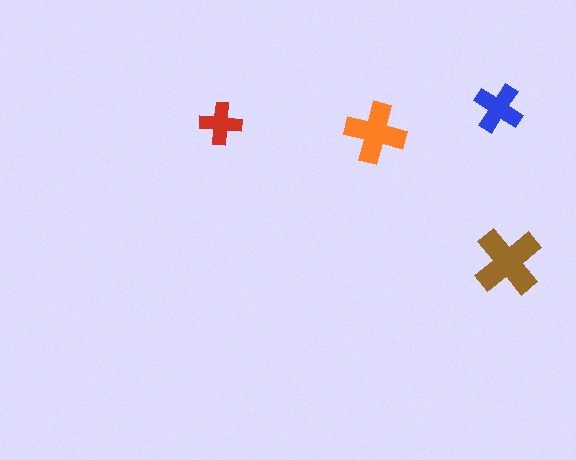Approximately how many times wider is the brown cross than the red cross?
About 1.5 times wider.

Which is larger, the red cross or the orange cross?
The orange one.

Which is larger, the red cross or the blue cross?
The blue one.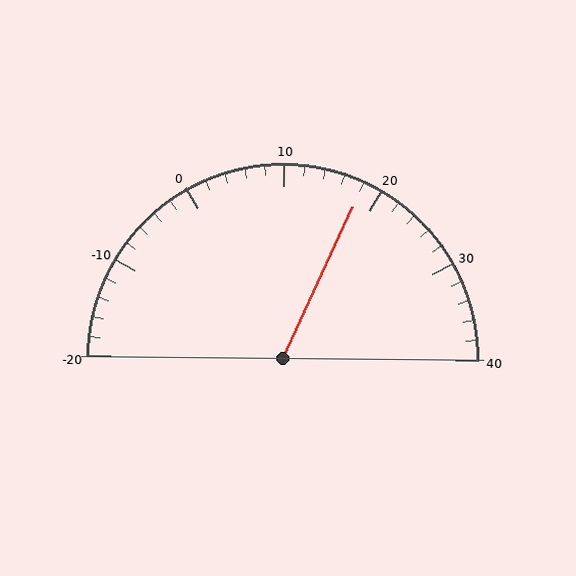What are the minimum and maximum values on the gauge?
The gauge ranges from -20 to 40.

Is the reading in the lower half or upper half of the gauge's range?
The reading is in the upper half of the range (-20 to 40).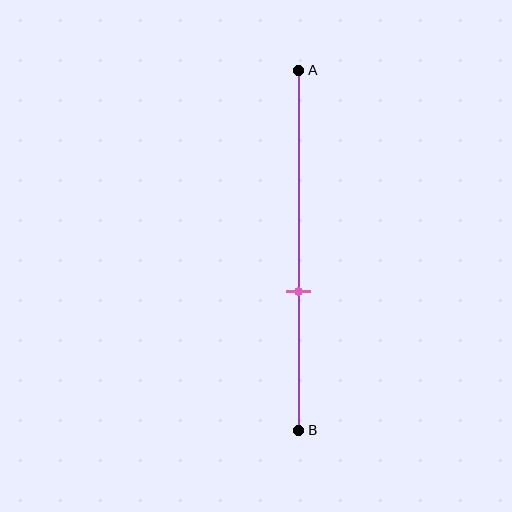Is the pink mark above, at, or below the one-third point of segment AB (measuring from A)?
The pink mark is below the one-third point of segment AB.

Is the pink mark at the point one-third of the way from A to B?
No, the mark is at about 60% from A, not at the 33% one-third point.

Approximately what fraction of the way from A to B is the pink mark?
The pink mark is approximately 60% of the way from A to B.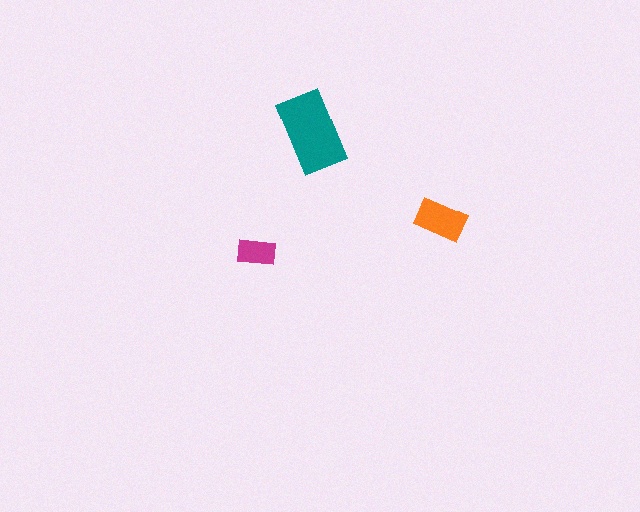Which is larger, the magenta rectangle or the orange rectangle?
The orange one.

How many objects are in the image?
There are 3 objects in the image.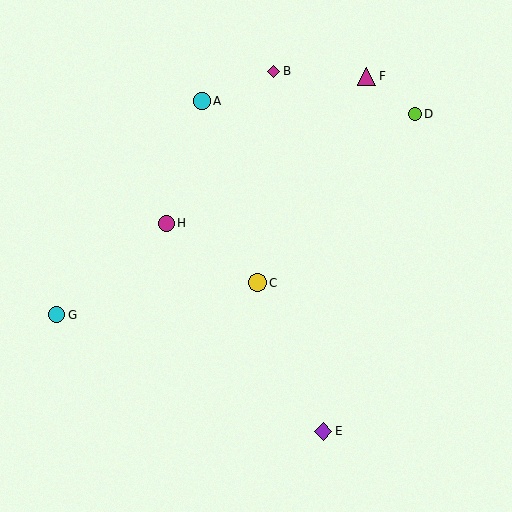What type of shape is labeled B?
Shape B is a magenta diamond.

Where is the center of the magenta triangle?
The center of the magenta triangle is at (367, 76).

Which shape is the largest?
The yellow circle (labeled C) is the largest.